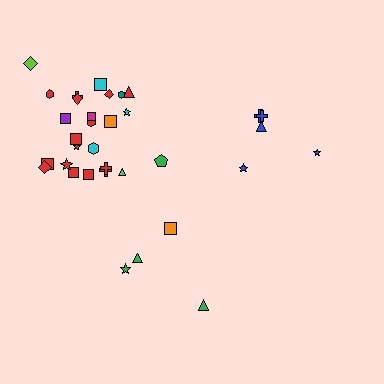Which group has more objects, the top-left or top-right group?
The top-left group.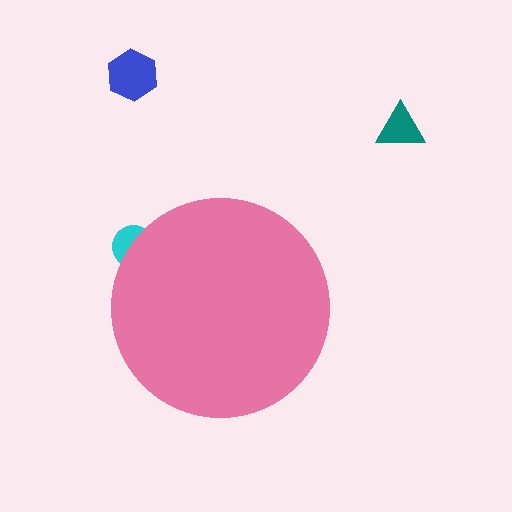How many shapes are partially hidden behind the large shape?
1 shape is partially hidden.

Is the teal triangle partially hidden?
No, the teal triangle is fully visible.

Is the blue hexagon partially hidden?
No, the blue hexagon is fully visible.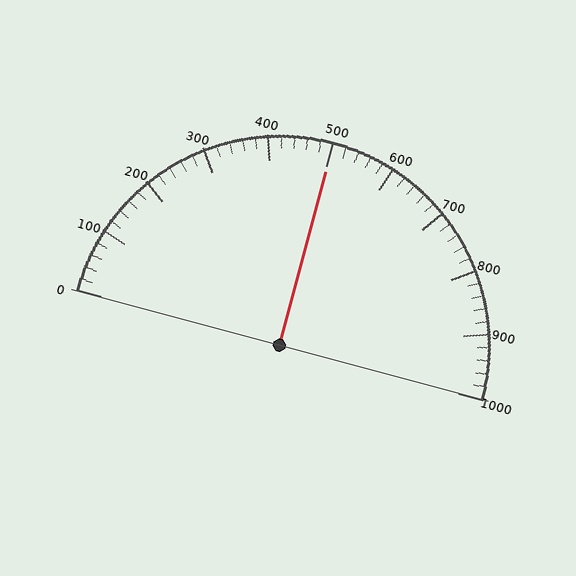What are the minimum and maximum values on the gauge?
The gauge ranges from 0 to 1000.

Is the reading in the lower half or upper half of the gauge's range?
The reading is in the upper half of the range (0 to 1000).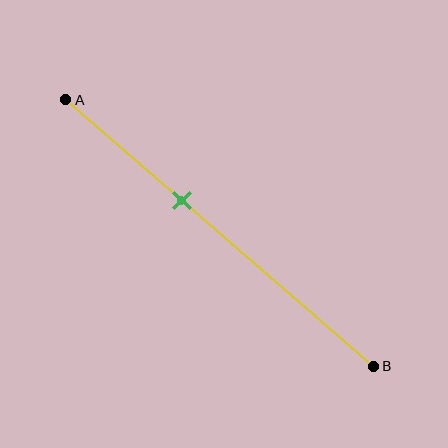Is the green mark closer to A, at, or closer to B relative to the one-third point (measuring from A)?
The green mark is closer to point B than the one-third point of segment AB.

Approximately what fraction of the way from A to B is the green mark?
The green mark is approximately 40% of the way from A to B.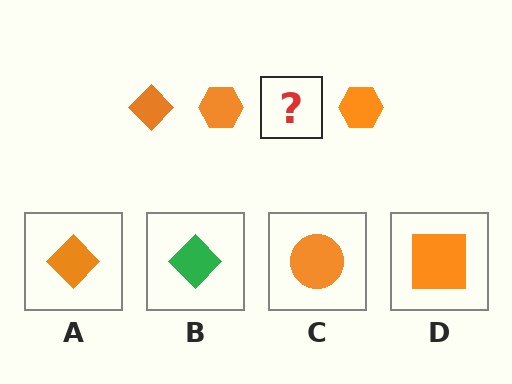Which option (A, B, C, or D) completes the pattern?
A.